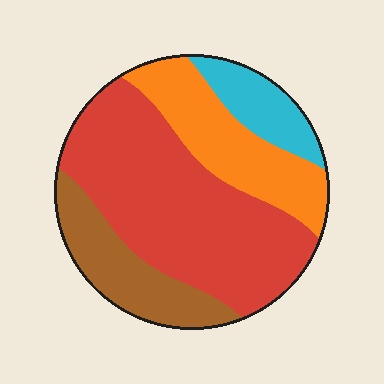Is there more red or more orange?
Red.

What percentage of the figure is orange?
Orange takes up about one fifth (1/5) of the figure.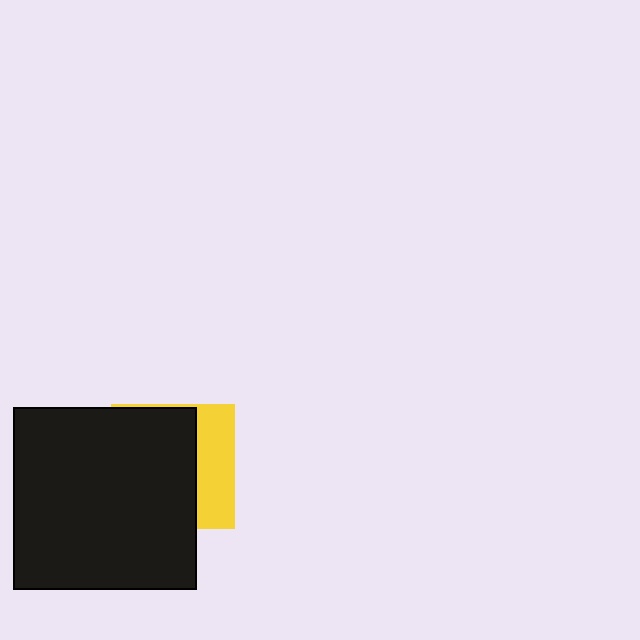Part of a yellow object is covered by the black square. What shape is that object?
It is a square.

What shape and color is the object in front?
The object in front is a black square.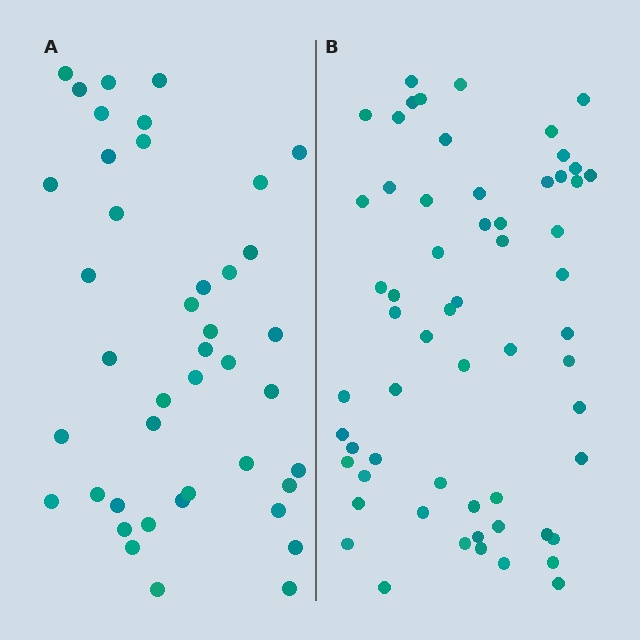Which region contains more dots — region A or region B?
Region B (the right region) has more dots.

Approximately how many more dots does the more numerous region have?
Region B has approximately 20 more dots than region A.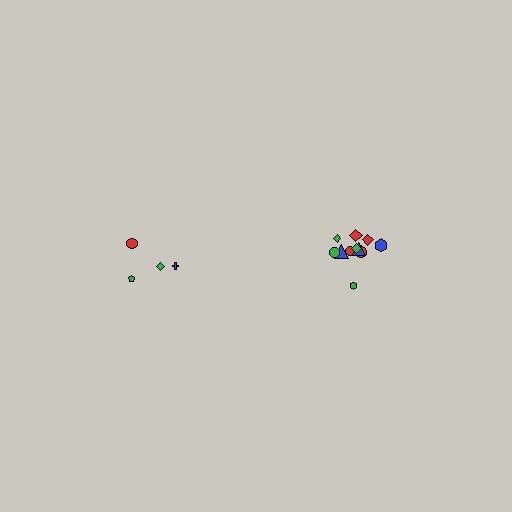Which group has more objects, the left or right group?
The right group.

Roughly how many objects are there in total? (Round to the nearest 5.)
Roughly 15 objects in total.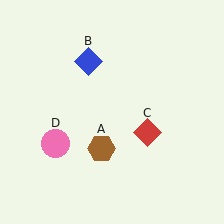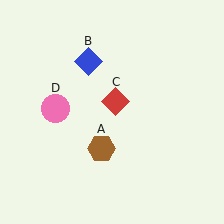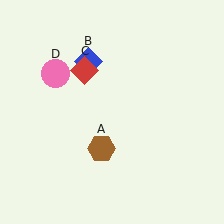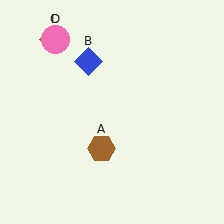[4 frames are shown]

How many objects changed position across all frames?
2 objects changed position: red diamond (object C), pink circle (object D).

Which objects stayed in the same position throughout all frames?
Brown hexagon (object A) and blue diamond (object B) remained stationary.